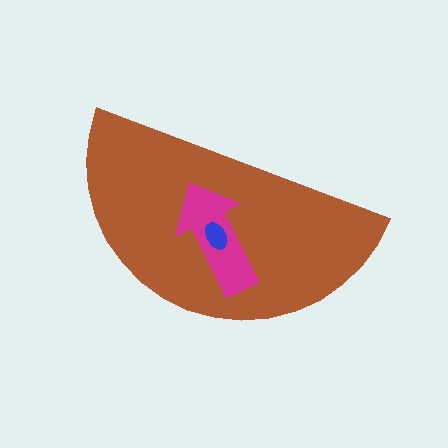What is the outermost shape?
The brown semicircle.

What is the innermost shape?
The blue ellipse.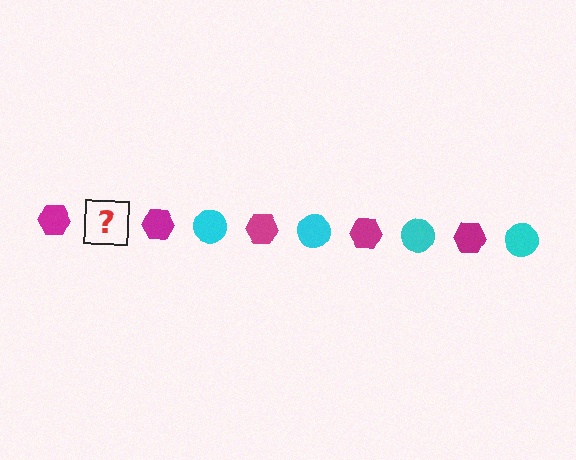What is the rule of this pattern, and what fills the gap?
The rule is that the pattern alternates between magenta hexagon and cyan circle. The gap should be filled with a cyan circle.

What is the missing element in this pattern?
The missing element is a cyan circle.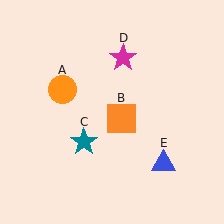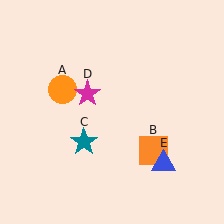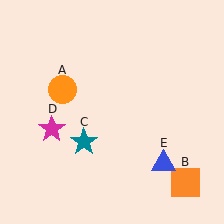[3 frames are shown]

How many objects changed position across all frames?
2 objects changed position: orange square (object B), magenta star (object D).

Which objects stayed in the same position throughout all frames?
Orange circle (object A) and teal star (object C) and blue triangle (object E) remained stationary.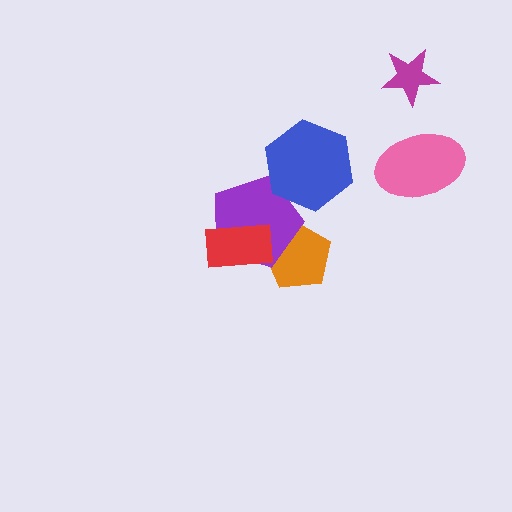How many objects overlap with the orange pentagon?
2 objects overlap with the orange pentagon.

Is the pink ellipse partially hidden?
No, no other shape covers it.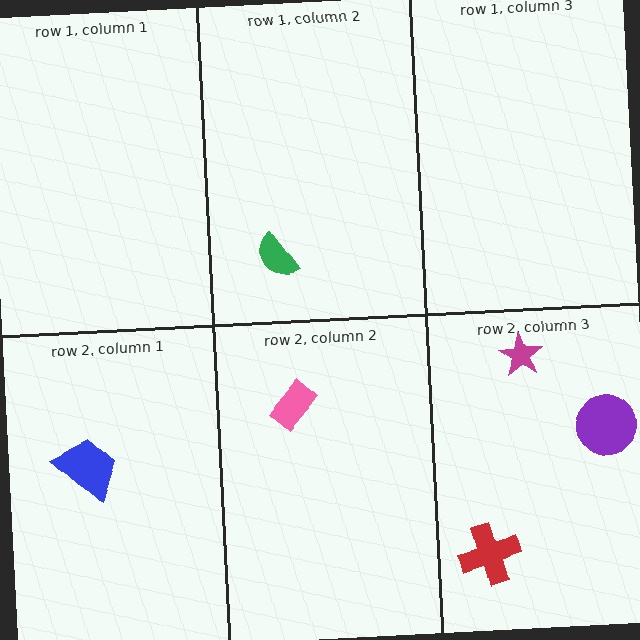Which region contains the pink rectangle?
The row 2, column 2 region.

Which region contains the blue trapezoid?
The row 2, column 1 region.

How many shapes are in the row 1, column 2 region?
1.